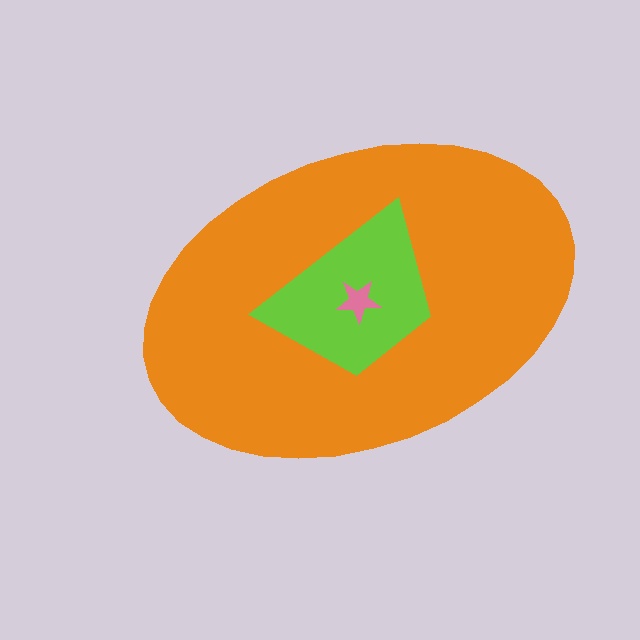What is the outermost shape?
The orange ellipse.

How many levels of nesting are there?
3.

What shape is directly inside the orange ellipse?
The lime trapezoid.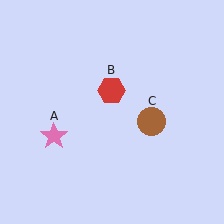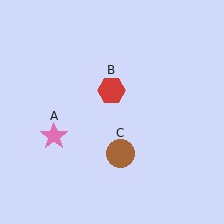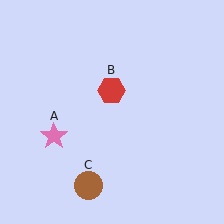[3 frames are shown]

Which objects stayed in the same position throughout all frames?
Pink star (object A) and red hexagon (object B) remained stationary.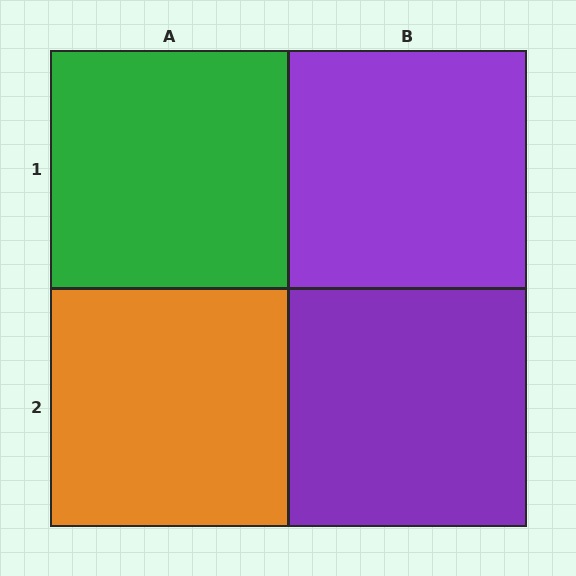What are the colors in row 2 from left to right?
Orange, purple.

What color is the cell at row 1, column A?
Green.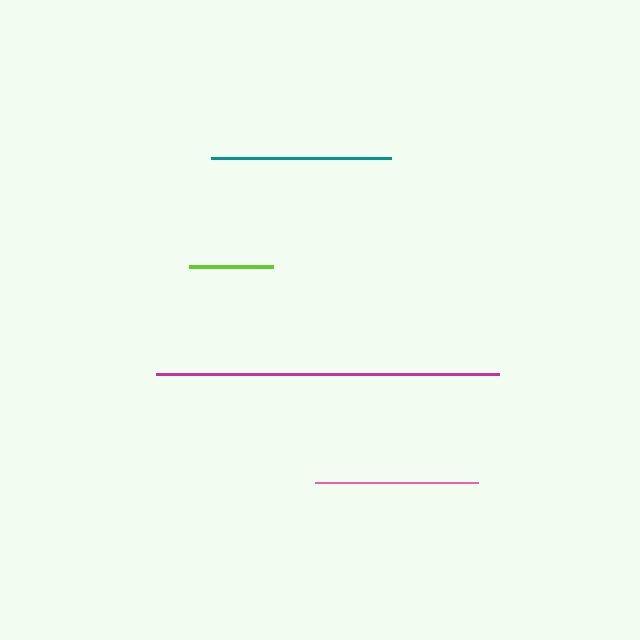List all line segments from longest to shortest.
From longest to shortest: magenta, teal, pink, lime.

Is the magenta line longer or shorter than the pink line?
The magenta line is longer than the pink line.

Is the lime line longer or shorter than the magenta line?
The magenta line is longer than the lime line.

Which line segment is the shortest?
The lime line is the shortest at approximately 84 pixels.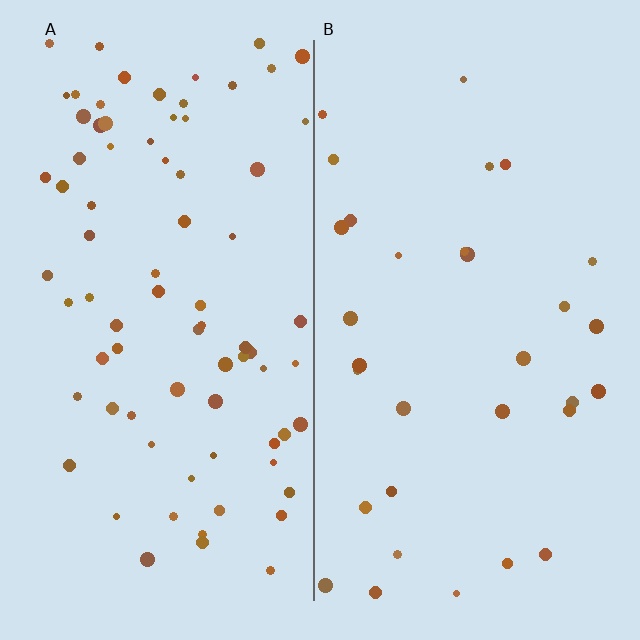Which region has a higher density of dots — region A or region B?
A (the left).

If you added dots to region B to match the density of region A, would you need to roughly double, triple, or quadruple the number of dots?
Approximately double.